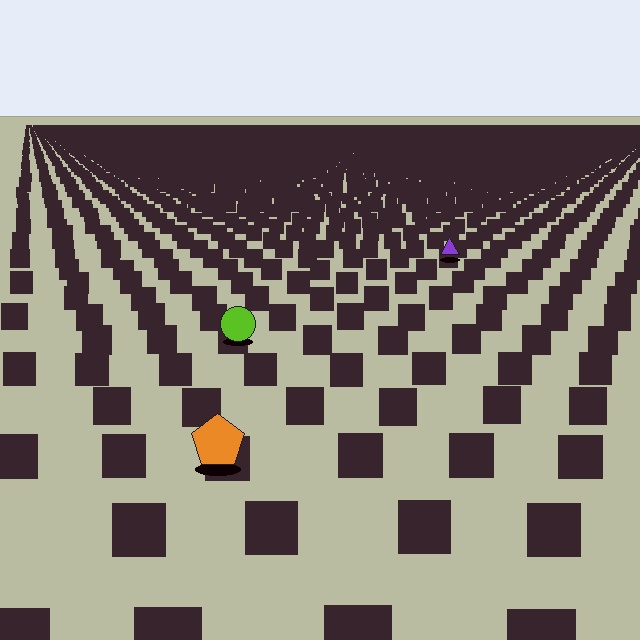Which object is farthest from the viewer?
The purple triangle is farthest from the viewer. It appears smaller and the ground texture around it is denser.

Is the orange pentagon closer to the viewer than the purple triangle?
Yes. The orange pentagon is closer — you can tell from the texture gradient: the ground texture is coarser near it.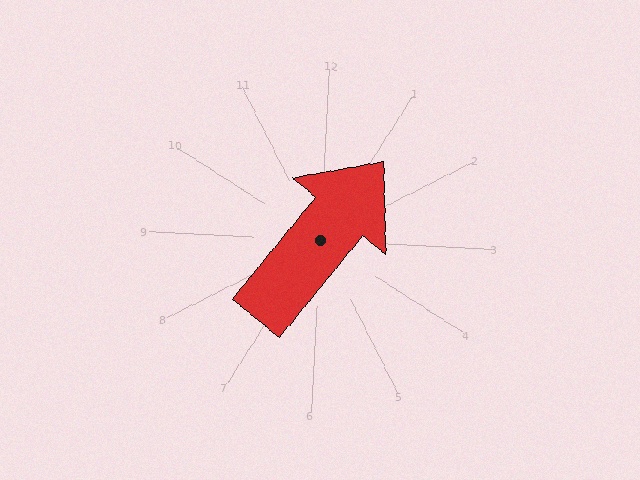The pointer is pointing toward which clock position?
Roughly 1 o'clock.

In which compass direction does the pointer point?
Northeast.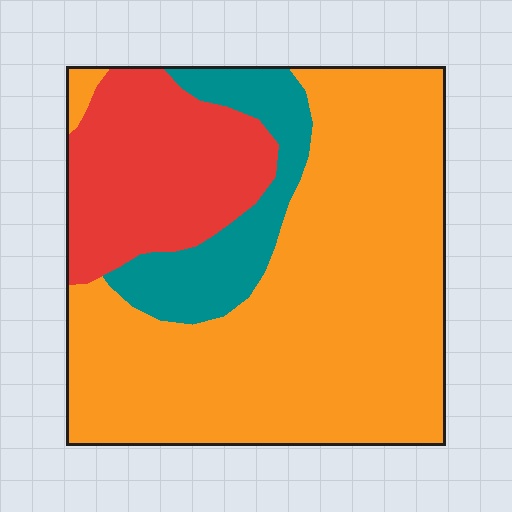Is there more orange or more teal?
Orange.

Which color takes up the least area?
Teal, at roughly 15%.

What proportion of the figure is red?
Red takes up about one fifth (1/5) of the figure.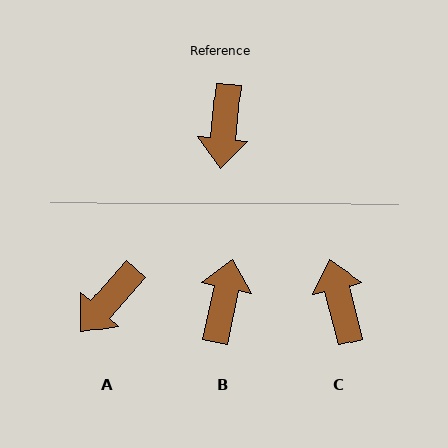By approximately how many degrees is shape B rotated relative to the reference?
Approximately 173 degrees counter-clockwise.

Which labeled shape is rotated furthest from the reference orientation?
B, about 173 degrees away.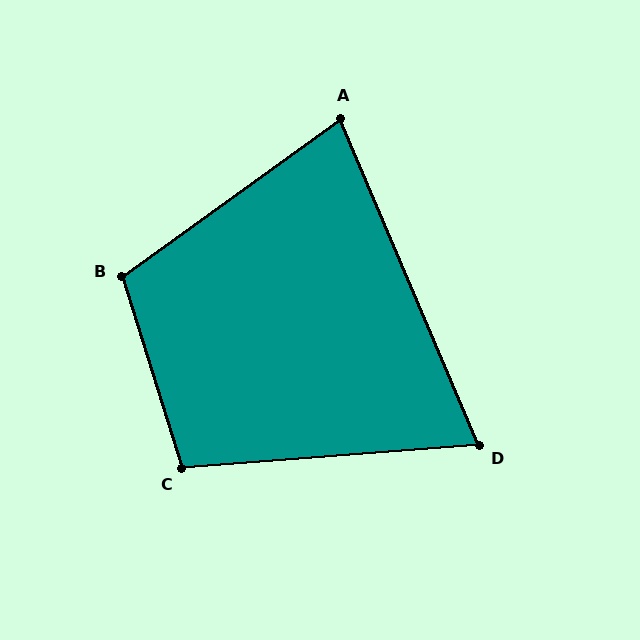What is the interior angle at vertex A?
Approximately 77 degrees (acute).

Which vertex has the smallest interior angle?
D, at approximately 71 degrees.